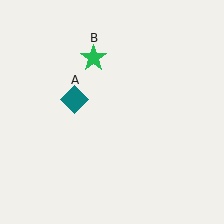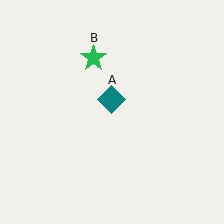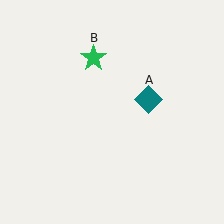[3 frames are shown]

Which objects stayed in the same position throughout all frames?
Green star (object B) remained stationary.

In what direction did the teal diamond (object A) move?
The teal diamond (object A) moved right.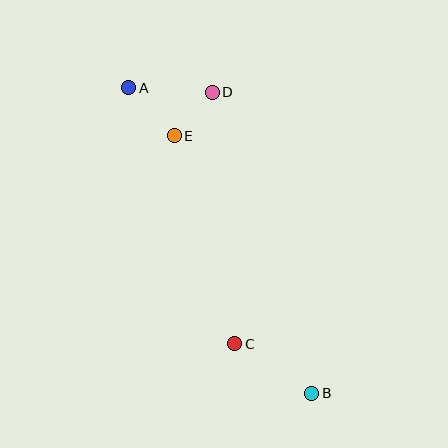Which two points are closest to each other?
Points D and E are closest to each other.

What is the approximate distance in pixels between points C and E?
The distance between C and E is approximately 217 pixels.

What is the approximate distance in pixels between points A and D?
The distance between A and D is approximately 84 pixels.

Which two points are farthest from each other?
Points A and B are farthest from each other.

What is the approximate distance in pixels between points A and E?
The distance between A and E is approximately 66 pixels.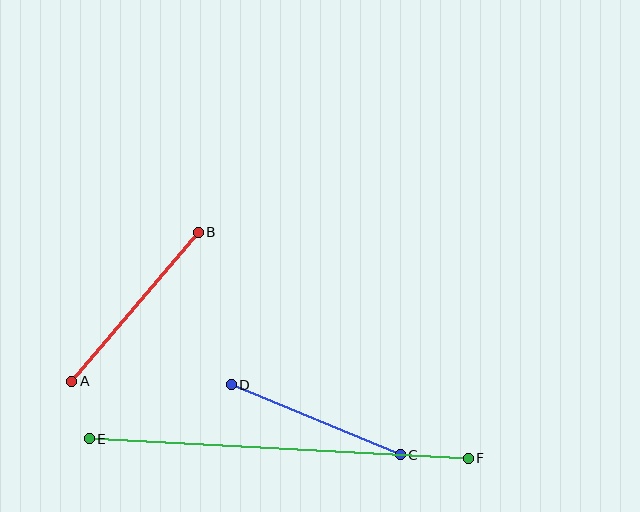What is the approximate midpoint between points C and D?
The midpoint is at approximately (316, 420) pixels.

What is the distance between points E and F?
The distance is approximately 379 pixels.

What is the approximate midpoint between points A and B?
The midpoint is at approximately (135, 307) pixels.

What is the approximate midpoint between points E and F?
The midpoint is at approximately (279, 449) pixels.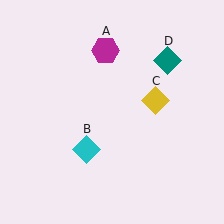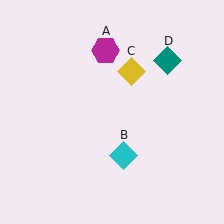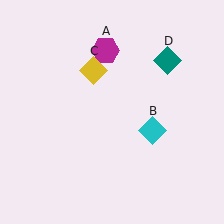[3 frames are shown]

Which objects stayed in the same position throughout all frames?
Magenta hexagon (object A) and teal diamond (object D) remained stationary.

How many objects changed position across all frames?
2 objects changed position: cyan diamond (object B), yellow diamond (object C).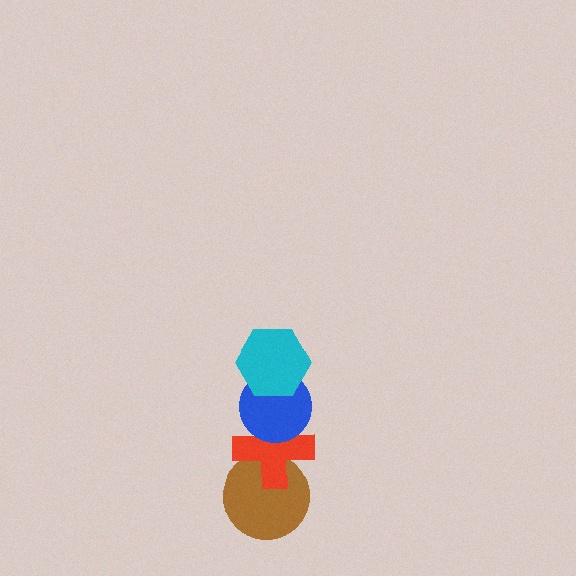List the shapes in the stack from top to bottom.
From top to bottom: the cyan hexagon, the blue circle, the red cross, the brown circle.